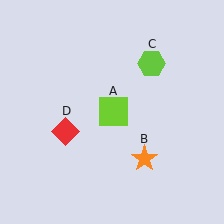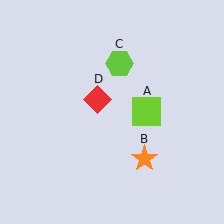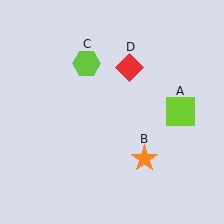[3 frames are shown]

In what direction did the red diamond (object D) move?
The red diamond (object D) moved up and to the right.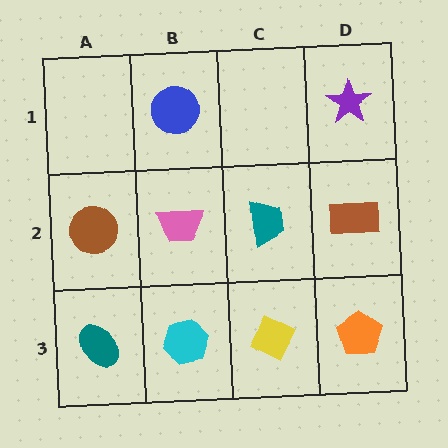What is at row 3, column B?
A cyan hexagon.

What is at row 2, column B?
A pink trapezoid.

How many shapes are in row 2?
4 shapes.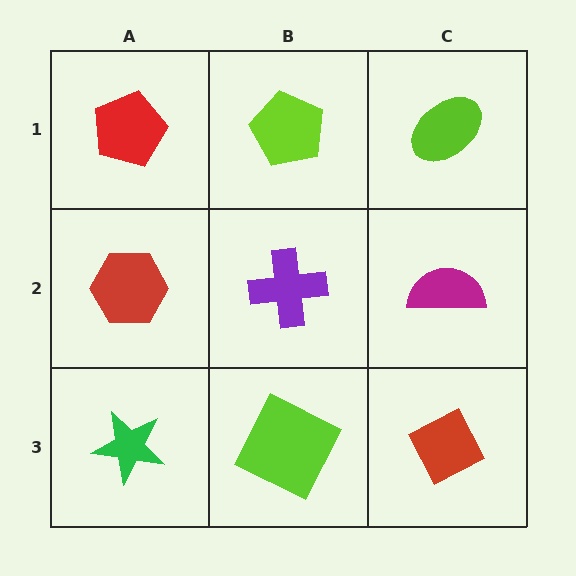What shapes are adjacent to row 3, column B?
A purple cross (row 2, column B), a green star (row 3, column A), a red diamond (row 3, column C).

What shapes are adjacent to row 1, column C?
A magenta semicircle (row 2, column C), a lime pentagon (row 1, column B).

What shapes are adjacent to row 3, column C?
A magenta semicircle (row 2, column C), a lime square (row 3, column B).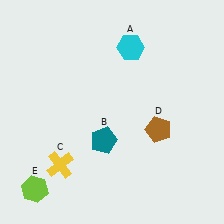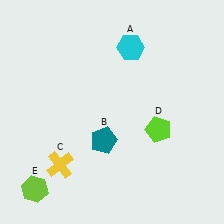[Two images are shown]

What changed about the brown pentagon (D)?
In Image 1, D is brown. In Image 2, it changed to lime.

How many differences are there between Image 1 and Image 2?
There is 1 difference between the two images.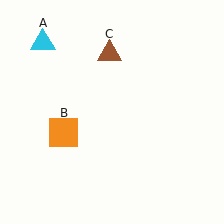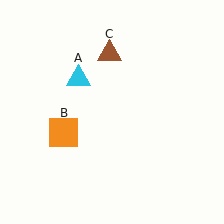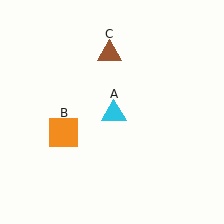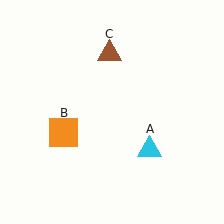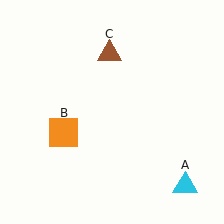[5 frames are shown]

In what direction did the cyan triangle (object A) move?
The cyan triangle (object A) moved down and to the right.